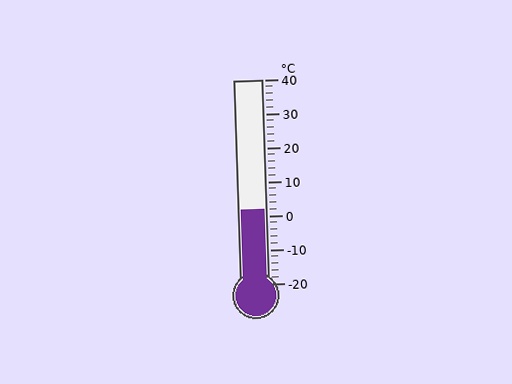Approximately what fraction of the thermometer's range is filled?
The thermometer is filled to approximately 35% of its range.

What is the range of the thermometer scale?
The thermometer scale ranges from -20°C to 40°C.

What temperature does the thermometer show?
The thermometer shows approximately 2°C.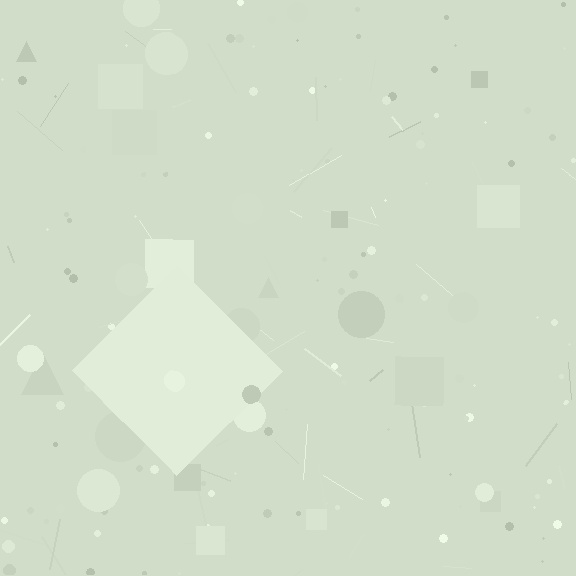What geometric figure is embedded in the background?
A diamond is embedded in the background.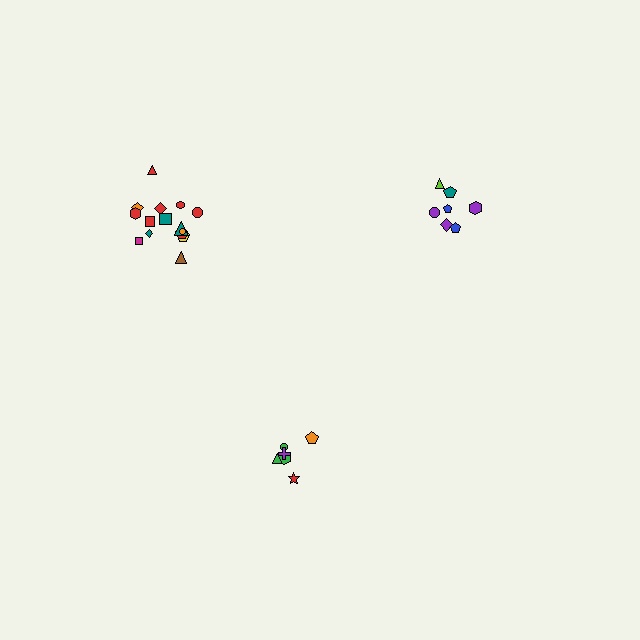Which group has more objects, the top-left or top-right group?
The top-left group.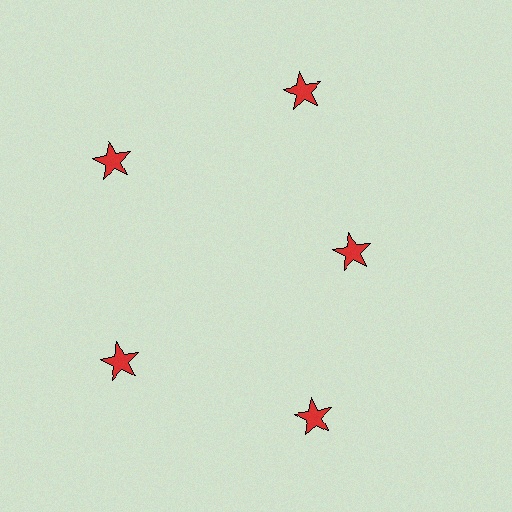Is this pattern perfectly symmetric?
No. The 5 red stars are arranged in a ring, but one element near the 3 o'clock position is pulled inward toward the center, breaking the 5-fold rotational symmetry.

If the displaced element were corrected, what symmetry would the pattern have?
It would have 5-fold rotational symmetry — the pattern would map onto itself every 72 degrees.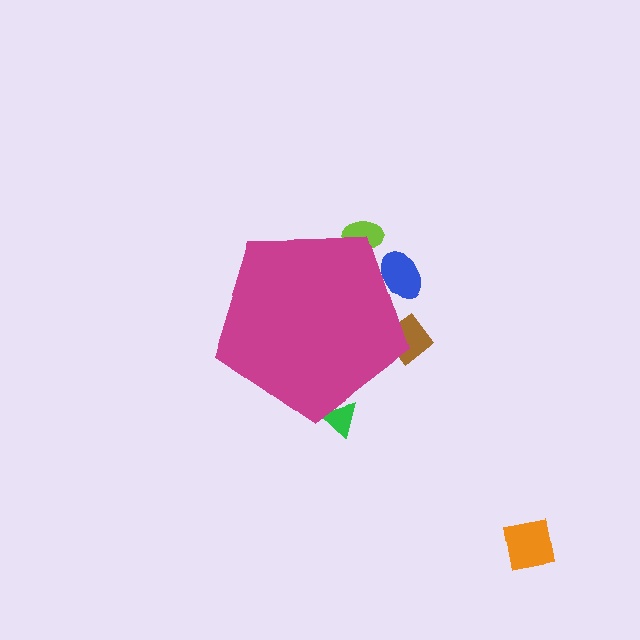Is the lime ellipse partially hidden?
Yes, the lime ellipse is partially hidden behind the magenta pentagon.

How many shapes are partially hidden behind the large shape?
4 shapes are partially hidden.